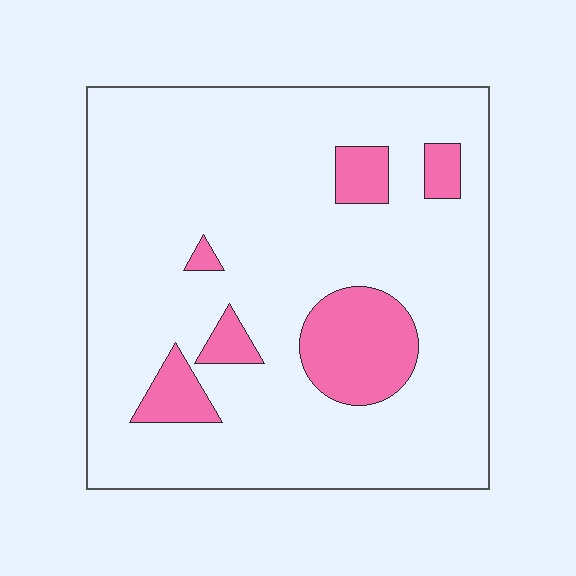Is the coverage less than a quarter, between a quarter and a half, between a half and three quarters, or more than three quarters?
Less than a quarter.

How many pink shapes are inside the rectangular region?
6.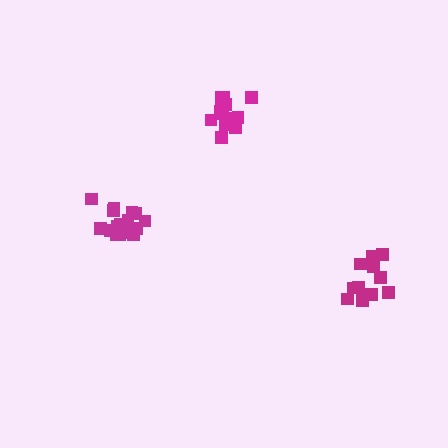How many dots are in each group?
Group 1: 11 dots, Group 2: 16 dots, Group 3: 16 dots (43 total).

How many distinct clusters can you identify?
There are 3 distinct clusters.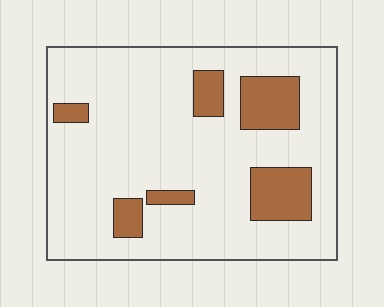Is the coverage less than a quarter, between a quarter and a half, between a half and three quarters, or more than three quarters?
Less than a quarter.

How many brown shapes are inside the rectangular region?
6.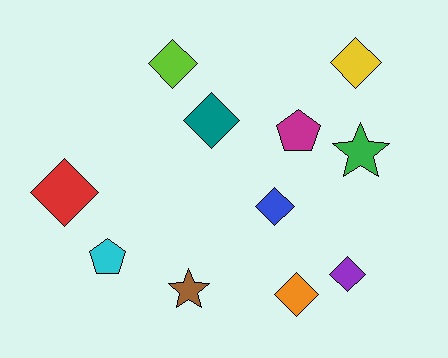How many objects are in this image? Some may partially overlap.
There are 11 objects.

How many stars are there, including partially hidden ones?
There are 2 stars.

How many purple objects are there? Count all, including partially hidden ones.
There is 1 purple object.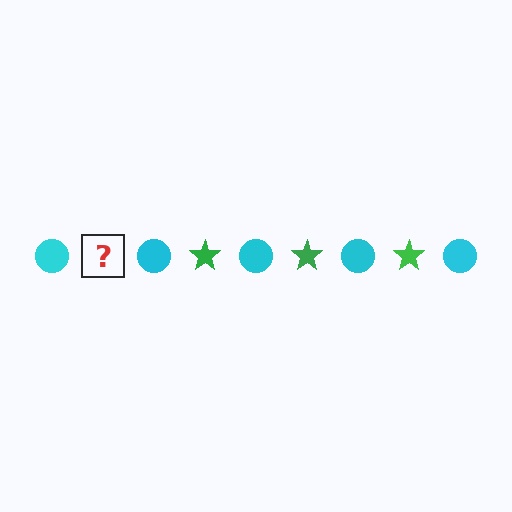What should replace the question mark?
The question mark should be replaced with a green star.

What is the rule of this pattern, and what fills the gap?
The rule is that the pattern alternates between cyan circle and green star. The gap should be filled with a green star.